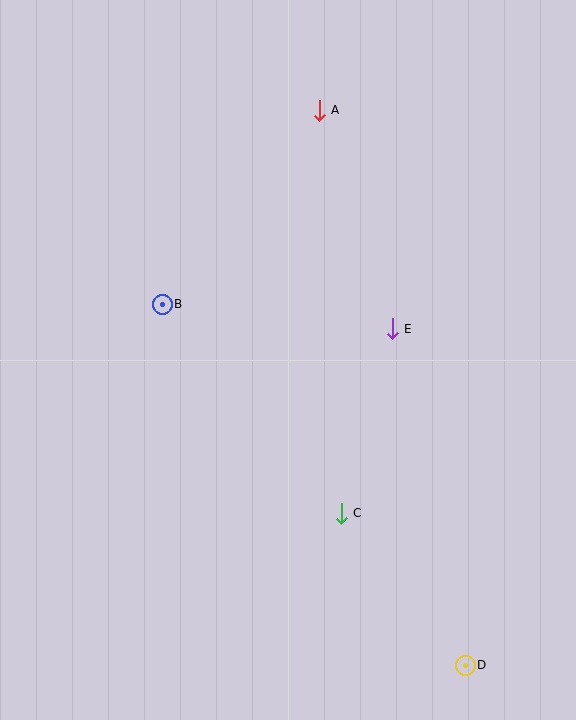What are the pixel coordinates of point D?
Point D is at (465, 665).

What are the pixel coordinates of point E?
Point E is at (392, 329).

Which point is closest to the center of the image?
Point E at (392, 329) is closest to the center.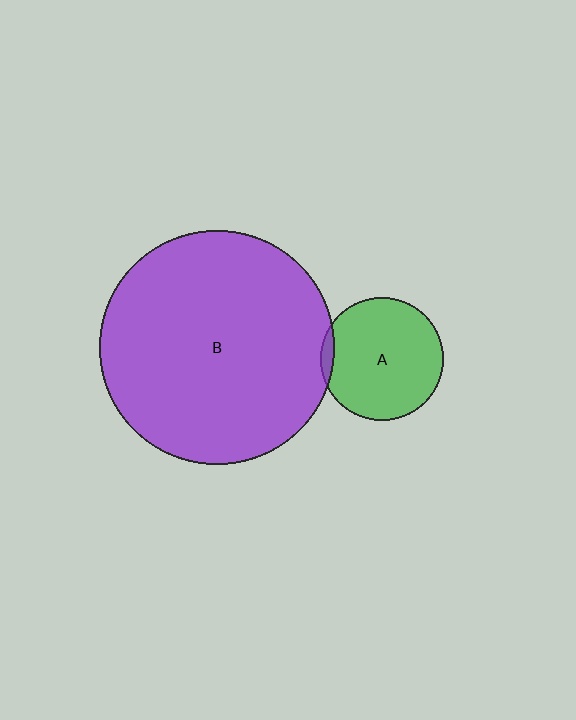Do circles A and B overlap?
Yes.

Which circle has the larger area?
Circle B (purple).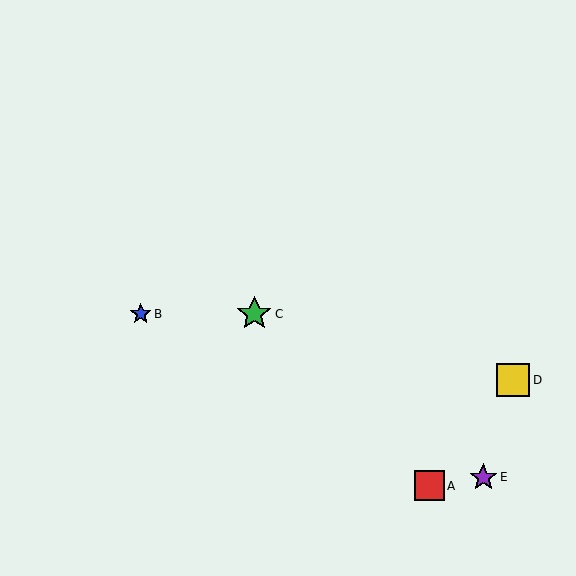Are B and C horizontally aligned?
Yes, both are at y≈314.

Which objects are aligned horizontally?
Objects B, C are aligned horizontally.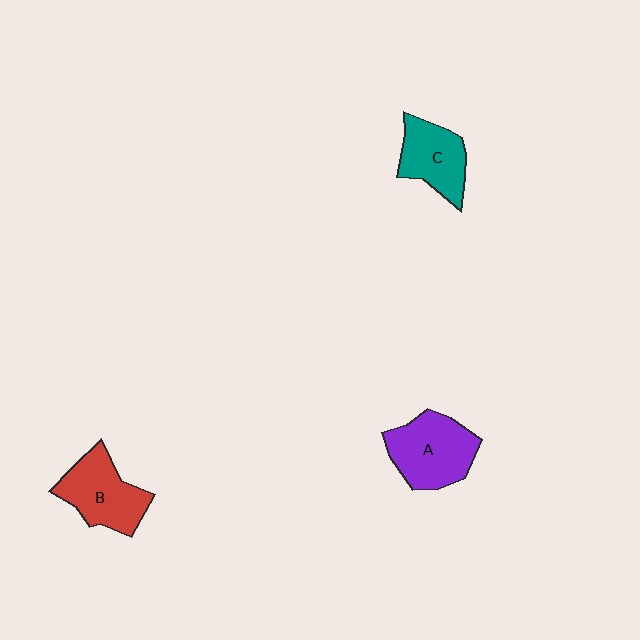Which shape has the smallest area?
Shape C (teal).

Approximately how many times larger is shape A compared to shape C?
Approximately 1.3 times.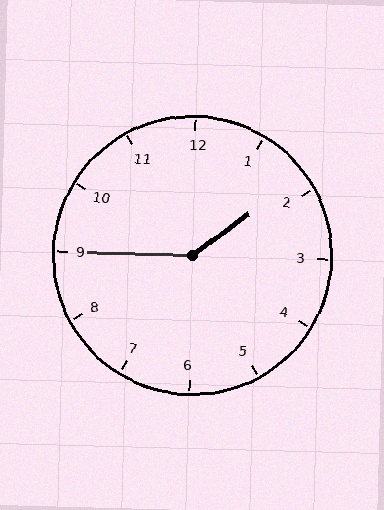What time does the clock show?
1:45.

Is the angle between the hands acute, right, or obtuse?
It is obtuse.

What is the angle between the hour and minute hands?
Approximately 142 degrees.